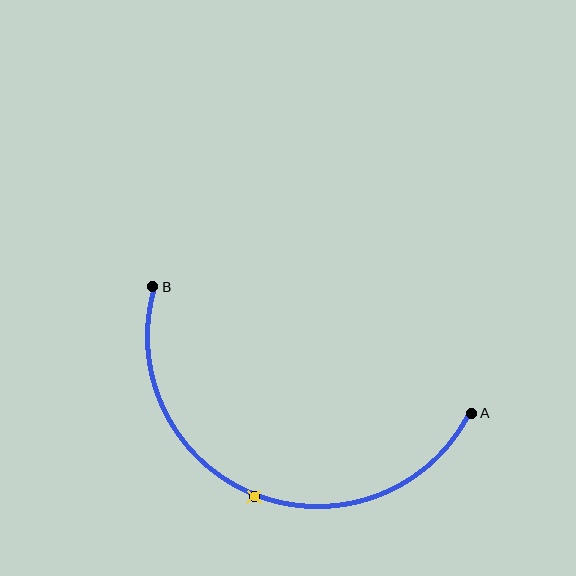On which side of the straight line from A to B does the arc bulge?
The arc bulges below the straight line connecting A and B.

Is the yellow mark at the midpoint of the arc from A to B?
Yes. The yellow mark lies on the arc at equal arc-length from both A and B — it is the arc midpoint.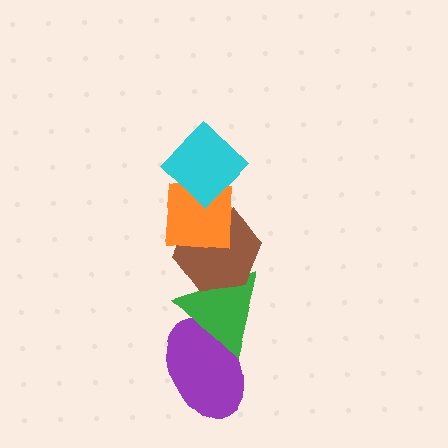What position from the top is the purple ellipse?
The purple ellipse is 5th from the top.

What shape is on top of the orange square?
The cyan diamond is on top of the orange square.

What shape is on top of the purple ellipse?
The green triangle is on top of the purple ellipse.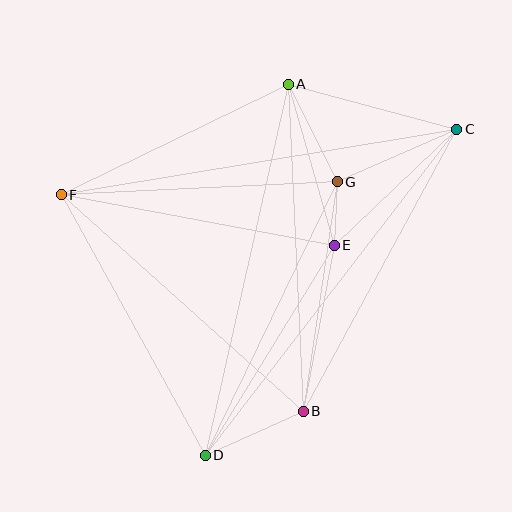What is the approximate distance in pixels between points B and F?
The distance between B and F is approximately 324 pixels.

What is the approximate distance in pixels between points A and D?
The distance between A and D is approximately 380 pixels.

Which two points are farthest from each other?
Points C and D are farthest from each other.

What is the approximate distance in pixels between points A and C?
The distance between A and C is approximately 175 pixels.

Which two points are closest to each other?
Points E and G are closest to each other.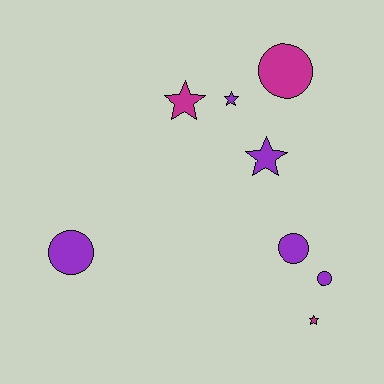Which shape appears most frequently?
Star, with 4 objects.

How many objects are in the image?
There are 8 objects.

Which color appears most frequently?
Purple, with 5 objects.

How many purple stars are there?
There are 2 purple stars.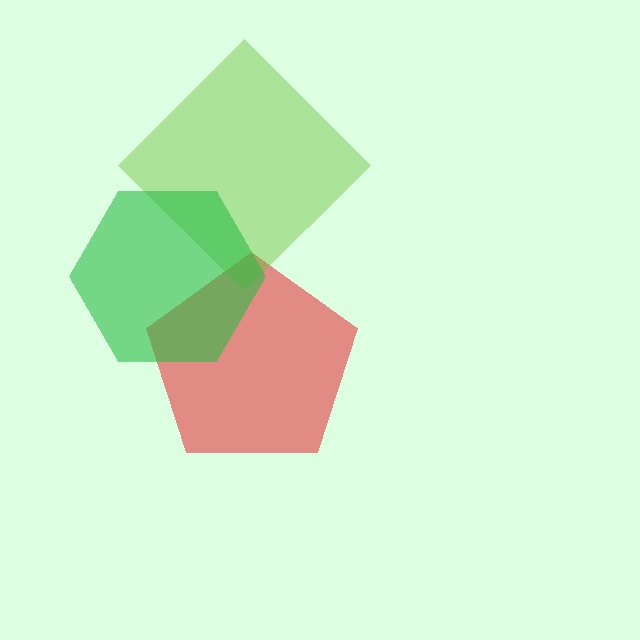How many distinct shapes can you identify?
There are 3 distinct shapes: a red pentagon, a lime diamond, a green hexagon.